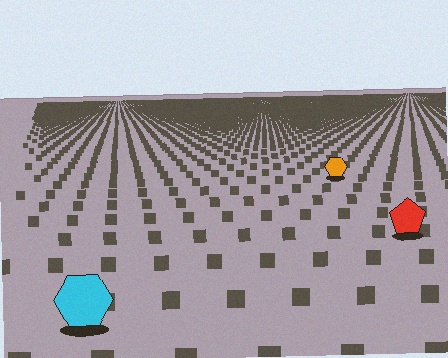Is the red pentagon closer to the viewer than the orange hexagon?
Yes. The red pentagon is closer — you can tell from the texture gradient: the ground texture is coarser near it.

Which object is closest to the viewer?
The cyan hexagon is closest. The texture marks near it are larger and more spread out.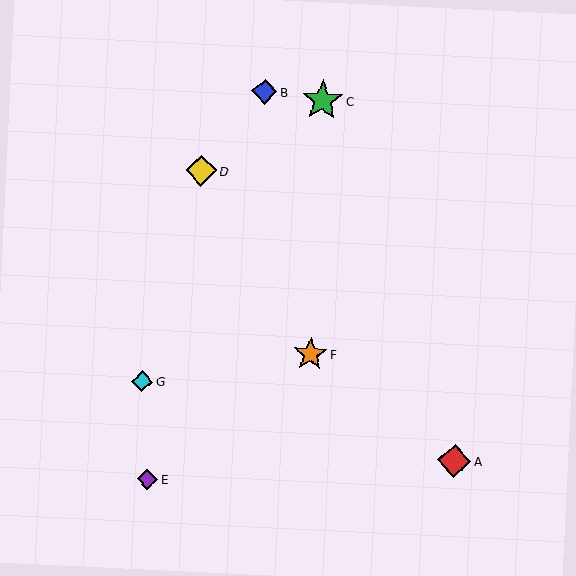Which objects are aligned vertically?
Objects C, F are aligned vertically.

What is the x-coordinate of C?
Object C is at x≈323.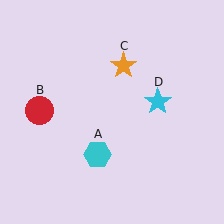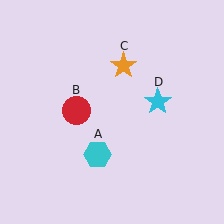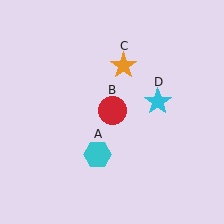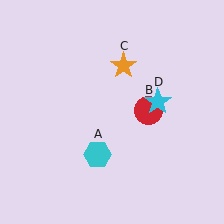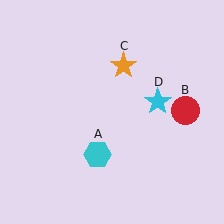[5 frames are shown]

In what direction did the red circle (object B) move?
The red circle (object B) moved right.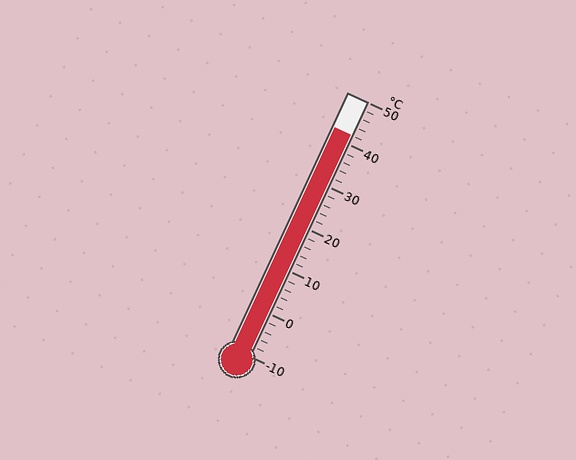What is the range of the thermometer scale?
The thermometer scale ranges from -10°C to 50°C.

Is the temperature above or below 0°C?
The temperature is above 0°C.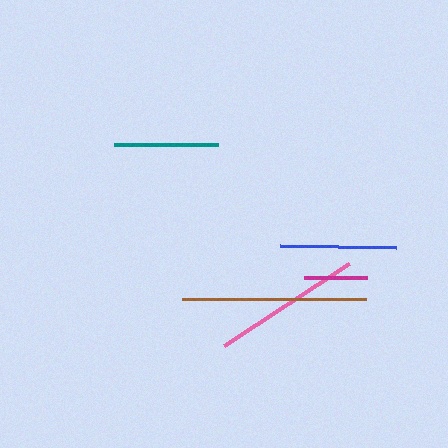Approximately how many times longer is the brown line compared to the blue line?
The brown line is approximately 1.6 times the length of the blue line.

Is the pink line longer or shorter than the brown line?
The brown line is longer than the pink line.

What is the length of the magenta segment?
The magenta segment is approximately 62 pixels long.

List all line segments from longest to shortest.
From longest to shortest: brown, pink, blue, teal, magenta.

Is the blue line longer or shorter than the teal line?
The blue line is longer than the teal line.